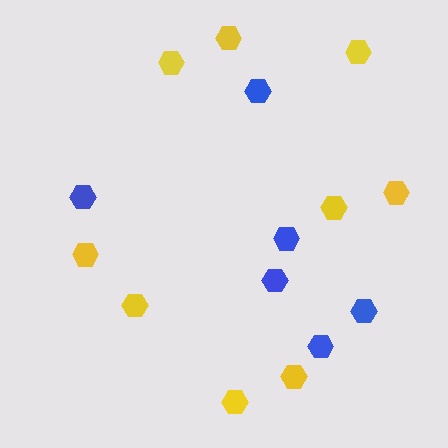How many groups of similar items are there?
There are 2 groups: one group of yellow hexagons (9) and one group of blue hexagons (6).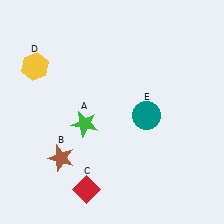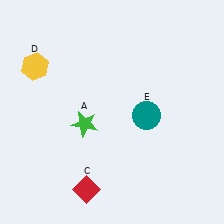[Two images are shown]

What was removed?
The brown star (B) was removed in Image 2.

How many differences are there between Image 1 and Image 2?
There is 1 difference between the two images.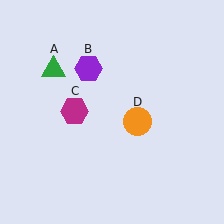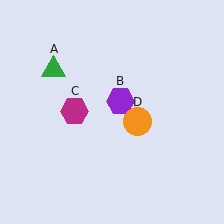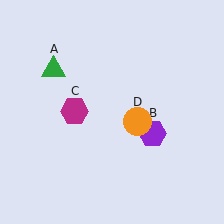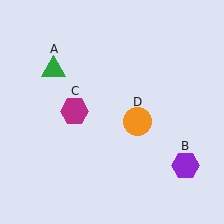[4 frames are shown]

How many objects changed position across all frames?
1 object changed position: purple hexagon (object B).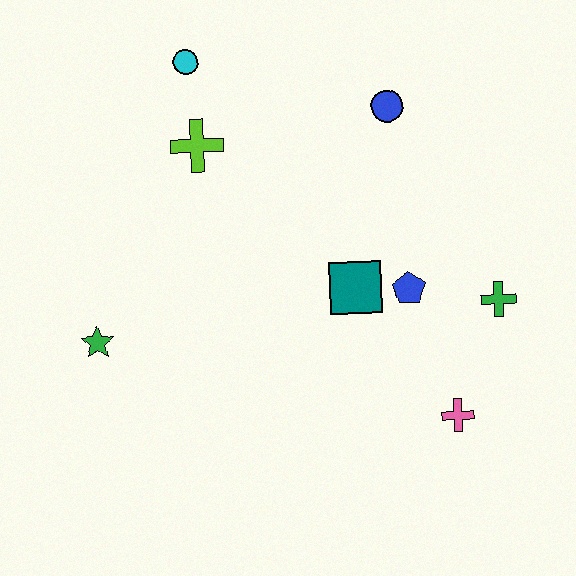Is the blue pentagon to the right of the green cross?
No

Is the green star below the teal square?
Yes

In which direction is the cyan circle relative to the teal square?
The cyan circle is above the teal square.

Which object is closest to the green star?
The lime cross is closest to the green star.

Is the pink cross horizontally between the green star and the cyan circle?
No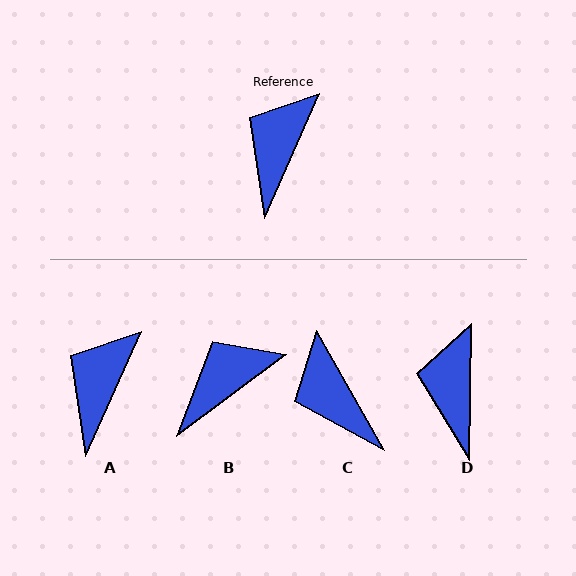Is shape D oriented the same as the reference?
No, it is off by about 23 degrees.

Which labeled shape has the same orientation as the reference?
A.